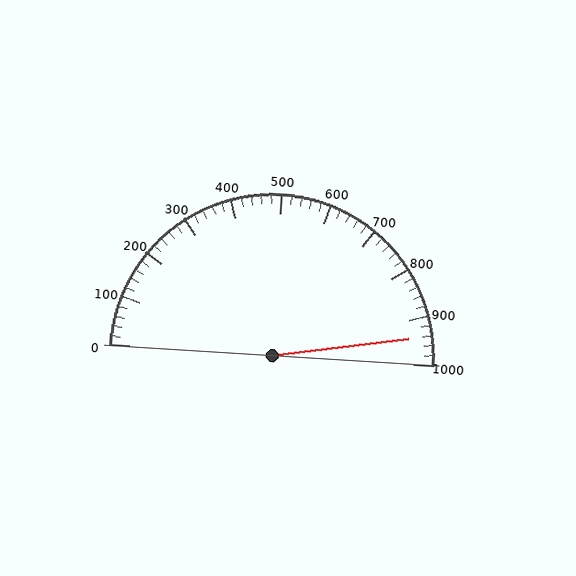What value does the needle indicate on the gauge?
The needle indicates approximately 940.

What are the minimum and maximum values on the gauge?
The gauge ranges from 0 to 1000.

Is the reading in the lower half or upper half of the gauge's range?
The reading is in the upper half of the range (0 to 1000).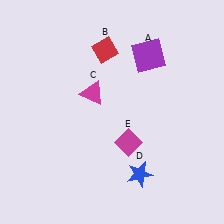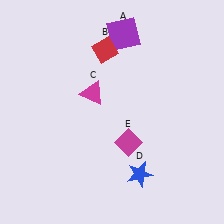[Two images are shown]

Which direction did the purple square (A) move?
The purple square (A) moved left.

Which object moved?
The purple square (A) moved left.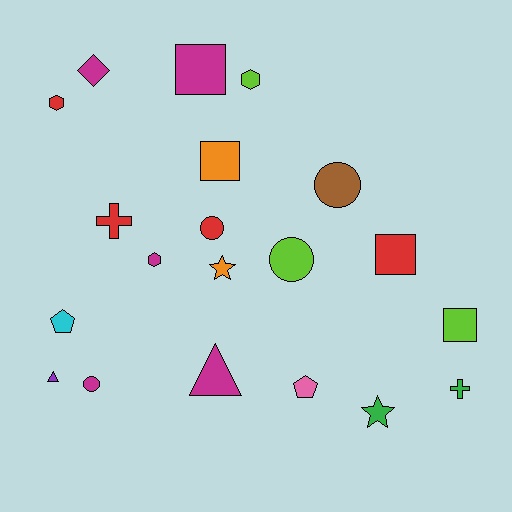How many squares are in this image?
There are 4 squares.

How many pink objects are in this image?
There is 1 pink object.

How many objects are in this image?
There are 20 objects.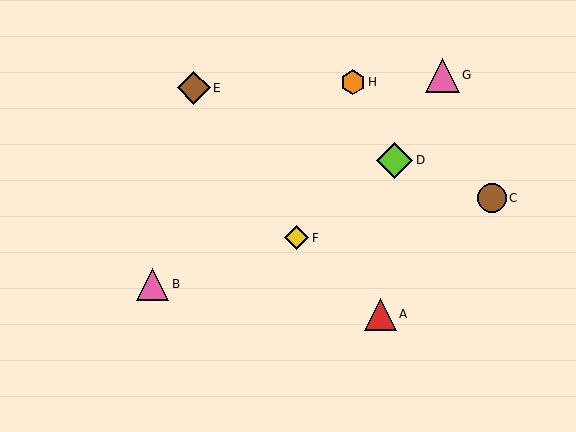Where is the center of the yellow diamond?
The center of the yellow diamond is at (297, 238).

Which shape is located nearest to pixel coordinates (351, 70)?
The orange hexagon (labeled H) at (353, 82) is nearest to that location.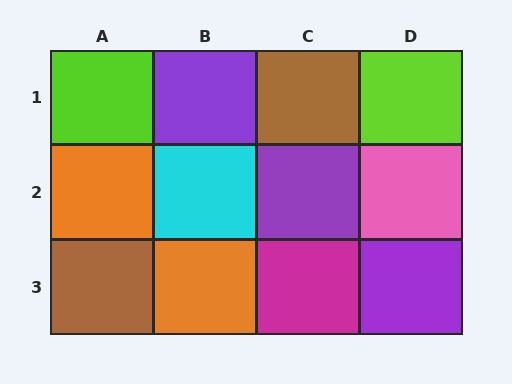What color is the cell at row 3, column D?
Purple.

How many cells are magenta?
1 cell is magenta.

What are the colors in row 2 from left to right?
Orange, cyan, purple, pink.